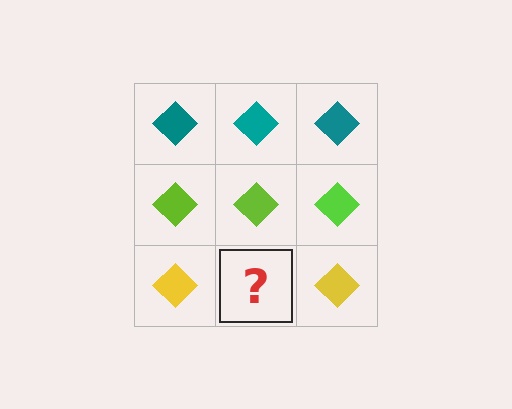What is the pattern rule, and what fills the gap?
The rule is that each row has a consistent color. The gap should be filled with a yellow diamond.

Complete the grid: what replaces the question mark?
The question mark should be replaced with a yellow diamond.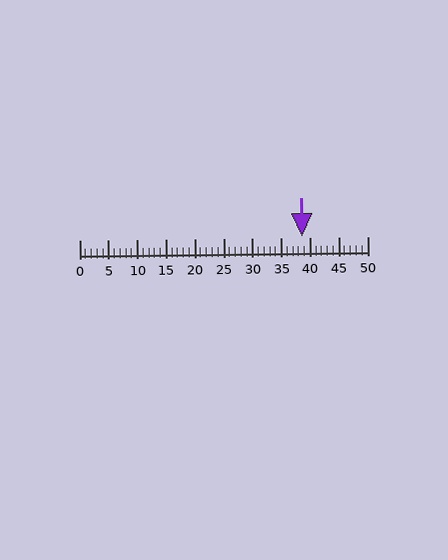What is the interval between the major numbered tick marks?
The major tick marks are spaced 5 units apart.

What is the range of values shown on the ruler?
The ruler shows values from 0 to 50.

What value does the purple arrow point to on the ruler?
The purple arrow points to approximately 39.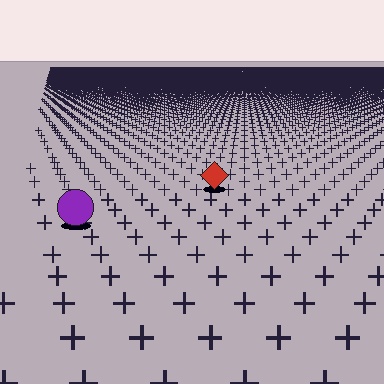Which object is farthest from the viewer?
The red diamond is farthest from the viewer. It appears smaller and the ground texture around it is denser.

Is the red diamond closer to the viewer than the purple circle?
No. The purple circle is closer — you can tell from the texture gradient: the ground texture is coarser near it.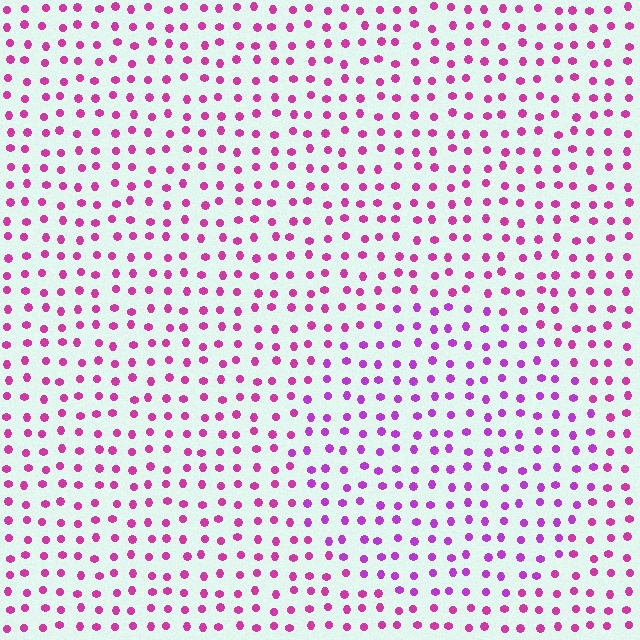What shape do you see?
I see a circle.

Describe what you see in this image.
The image is filled with small magenta elements in a uniform arrangement. A circle-shaped region is visible where the elements are tinted to a slightly different hue, forming a subtle color boundary.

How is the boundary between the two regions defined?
The boundary is defined purely by a slight shift in hue (about 27 degrees). Spacing, size, and orientation are identical on both sides.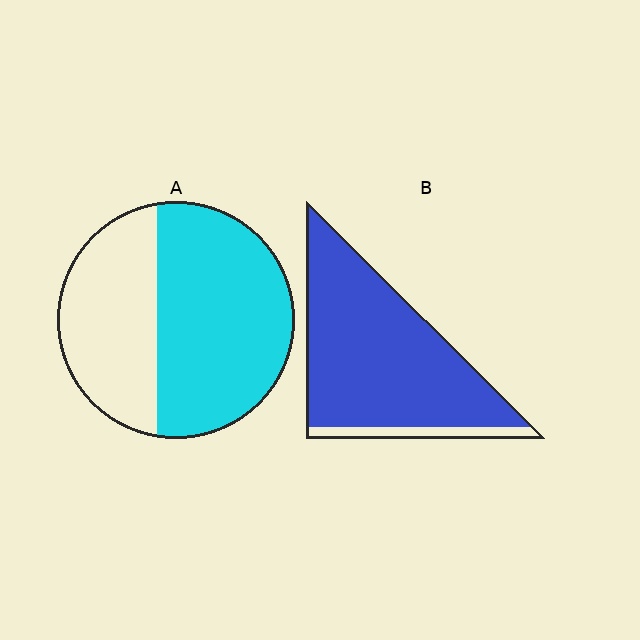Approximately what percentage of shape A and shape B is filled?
A is approximately 60% and B is approximately 90%.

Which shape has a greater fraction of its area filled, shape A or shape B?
Shape B.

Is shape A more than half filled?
Yes.